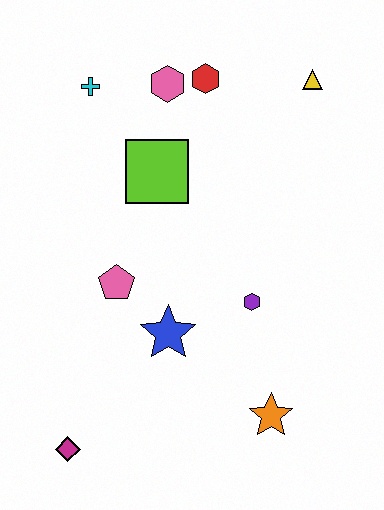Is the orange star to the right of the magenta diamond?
Yes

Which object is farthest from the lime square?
The magenta diamond is farthest from the lime square.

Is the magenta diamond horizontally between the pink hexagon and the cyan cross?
No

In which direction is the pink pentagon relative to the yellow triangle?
The pink pentagon is below the yellow triangle.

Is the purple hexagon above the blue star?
Yes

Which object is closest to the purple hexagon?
The blue star is closest to the purple hexagon.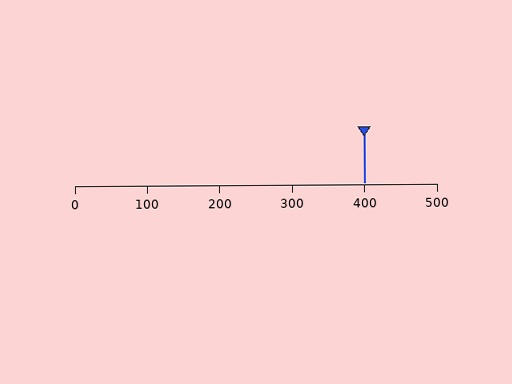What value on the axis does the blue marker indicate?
The marker indicates approximately 400.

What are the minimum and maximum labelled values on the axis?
The axis runs from 0 to 500.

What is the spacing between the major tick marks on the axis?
The major ticks are spaced 100 apart.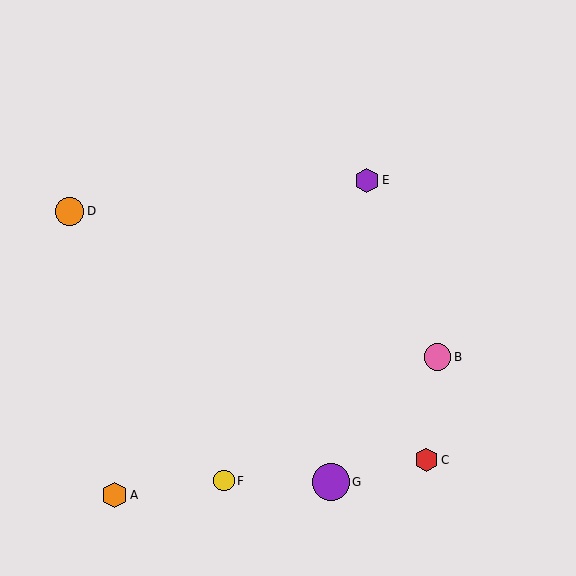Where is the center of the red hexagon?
The center of the red hexagon is at (427, 460).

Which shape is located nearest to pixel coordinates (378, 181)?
The purple hexagon (labeled E) at (367, 180) is nearest to that location.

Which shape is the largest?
The purple circle (labeled G) is the largest.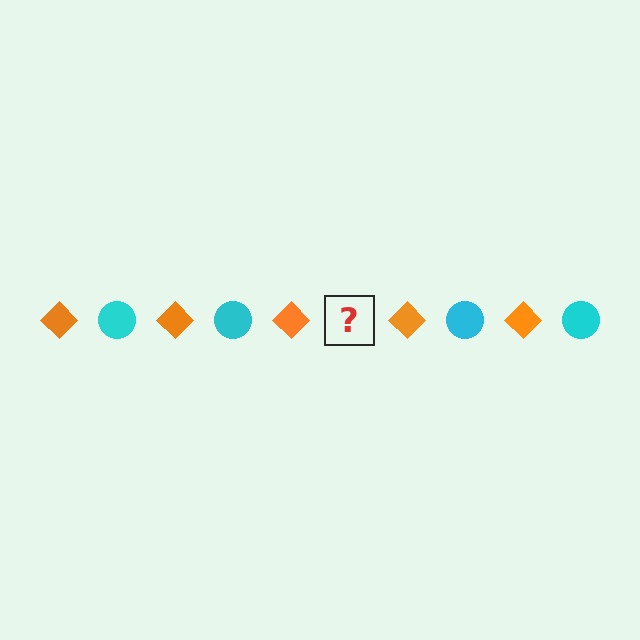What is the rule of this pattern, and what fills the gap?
The rule is that the pattern alternates between orange diamond and cyan circle. The gap should be filled with a cyan circle.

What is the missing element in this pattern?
The missing element is a cyan circle.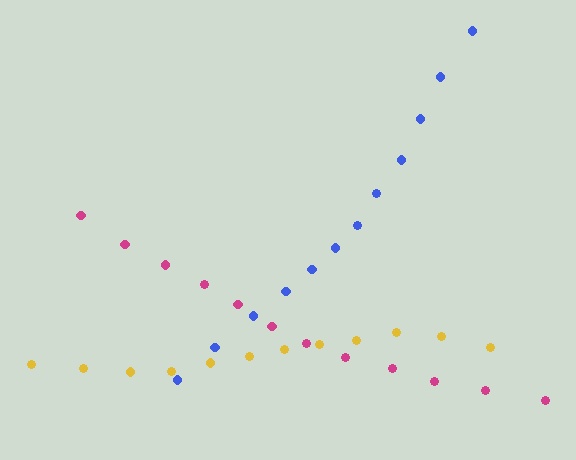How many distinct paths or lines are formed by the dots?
There are 3 distinct paths.